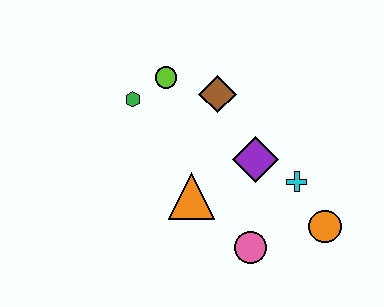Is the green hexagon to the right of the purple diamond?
No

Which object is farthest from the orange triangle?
The orange circle is farthest from the orange triangle.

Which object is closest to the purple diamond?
The cyan cross is closest to the purple diamond.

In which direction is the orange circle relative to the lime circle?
The orange circle is to the right of the lime circle.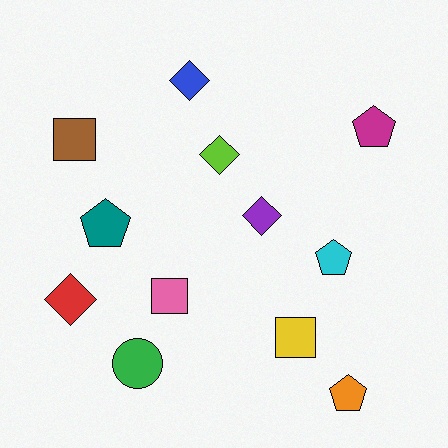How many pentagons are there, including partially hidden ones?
There are 4 pentagons.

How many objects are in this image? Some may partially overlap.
There are 12 objects.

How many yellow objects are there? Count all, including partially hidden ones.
There is 1 yellow object.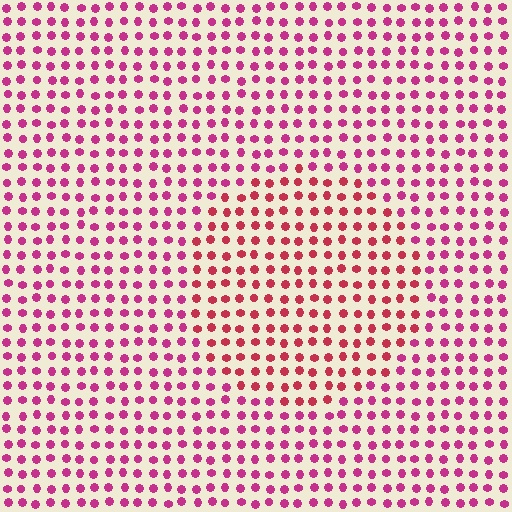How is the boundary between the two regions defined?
The boundary is defined purely by a slight shift in hue (about 26 degrees). Spacing, size, and orientation are identical on both sides.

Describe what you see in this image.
The image is filled with small magenta elements in a uniform arrangement. A circle-shaped region is visible where the elements are tinted to a slightly different hue, forming a subtle color boundary.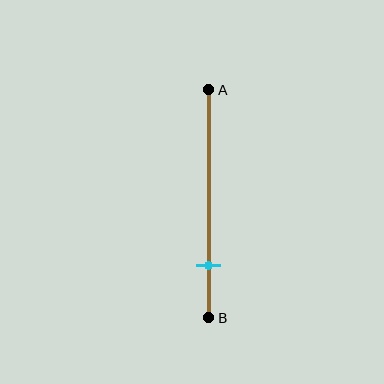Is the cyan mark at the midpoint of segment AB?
No, the mark is at about 75% from A, not at the 50% midpoint.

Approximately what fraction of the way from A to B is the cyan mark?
The cyan mark is approximately 75% of the way from A to B.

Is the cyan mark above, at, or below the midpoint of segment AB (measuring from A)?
The cyan mark is below the midpoint of segment AB.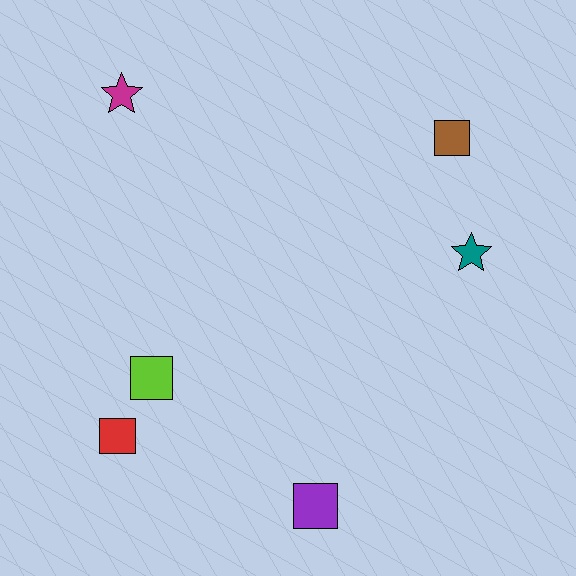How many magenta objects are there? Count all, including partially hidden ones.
There is 1 magenta object.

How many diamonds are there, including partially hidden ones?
There are no diamonds.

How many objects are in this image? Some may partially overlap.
There are 6 objects.